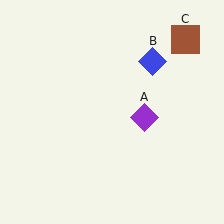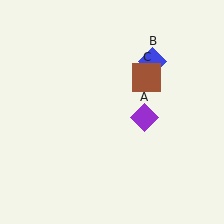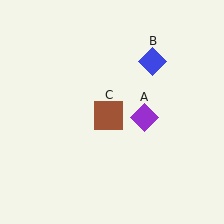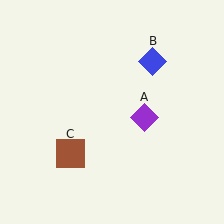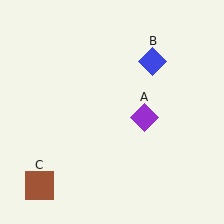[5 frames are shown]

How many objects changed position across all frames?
1 object changed position: brown square (object C).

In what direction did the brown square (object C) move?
The brown square (object C) moved down and to the left.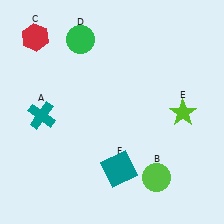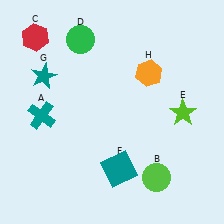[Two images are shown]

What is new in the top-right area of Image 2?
An orange hexagon (H) was added in the top-right area of Image 2.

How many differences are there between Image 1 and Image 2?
There are 2 differences between the two images.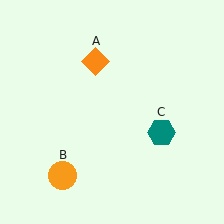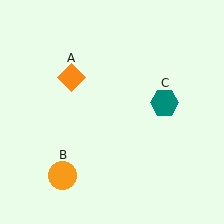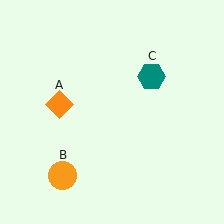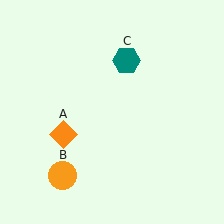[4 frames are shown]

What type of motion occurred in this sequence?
The orange diamond (object A), teal hexagon (object C) rotated counterclockwise around the center of the scene.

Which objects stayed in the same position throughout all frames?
Orange circle (object B) remained stationary.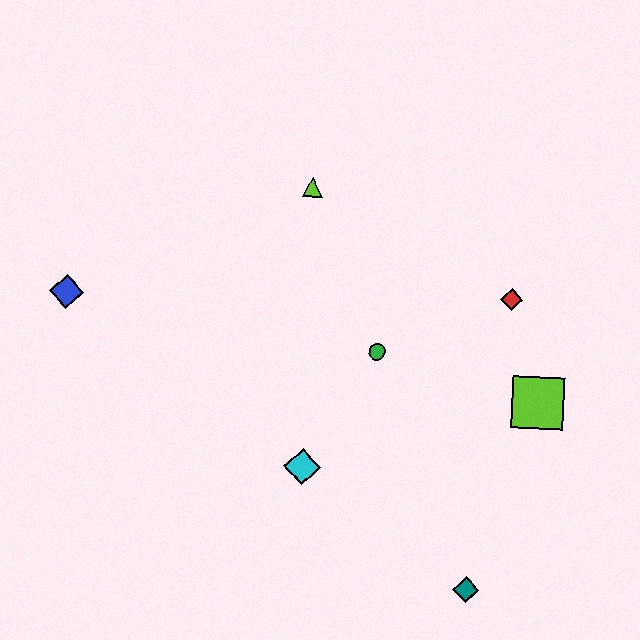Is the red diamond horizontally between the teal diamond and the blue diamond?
No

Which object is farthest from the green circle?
The blue diamond is farthest from the green circle.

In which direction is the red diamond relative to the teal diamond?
The red diamond is above the teal diamond.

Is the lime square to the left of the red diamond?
No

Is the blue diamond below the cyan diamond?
No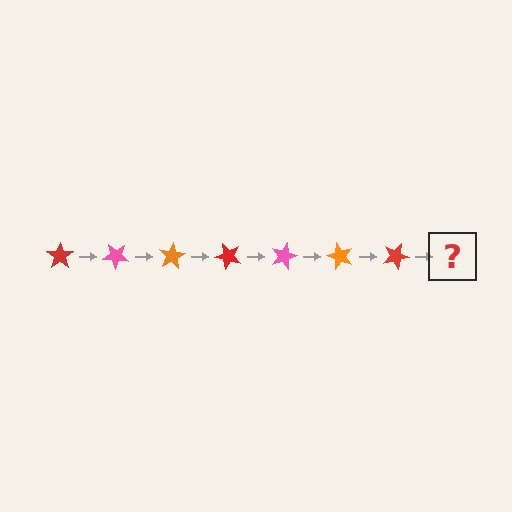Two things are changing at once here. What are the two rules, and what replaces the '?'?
The two rules are that it rotates 40 degrees each step and the color cycles through red, pink, and orange. The '?' should be a pink star, rotated 280 degrees from the start.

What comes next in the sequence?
The next element should be a pink star, rotated 280 degrees from the start.